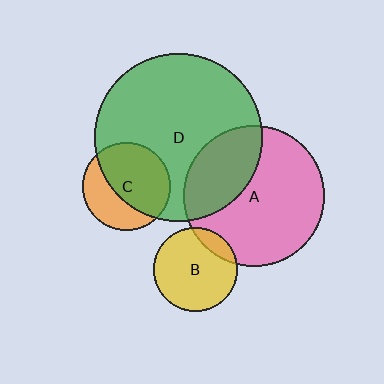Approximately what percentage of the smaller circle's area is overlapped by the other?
Approximately 65%.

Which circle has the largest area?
Circle D (green).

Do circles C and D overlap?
Yes.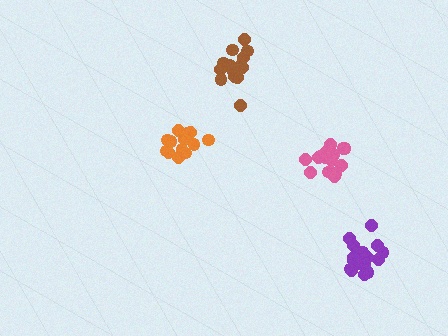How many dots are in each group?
Group 1: 17 dots, Group 2: 14 dots, Group 3: 15 dots, Group 4: 17 dots (63 total).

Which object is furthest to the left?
The orange cluster is leftmost.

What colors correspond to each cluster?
The clusters are colored: pink, orange, brown, purple.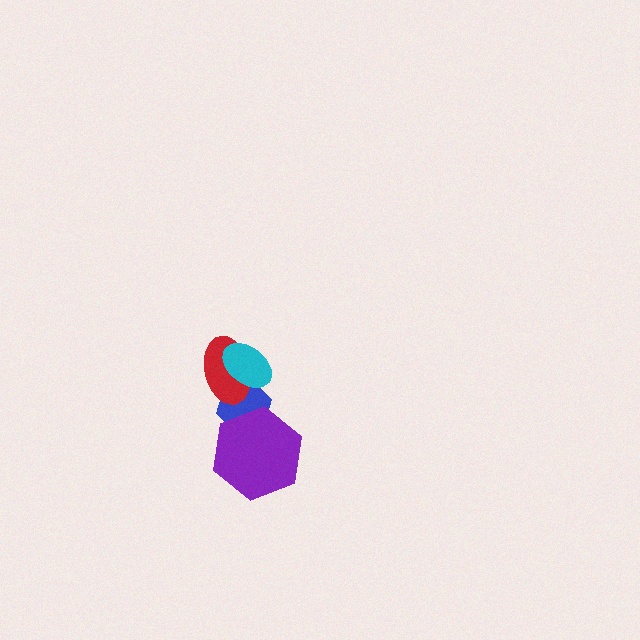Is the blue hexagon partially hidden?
Yes, it is partially covered by another shape.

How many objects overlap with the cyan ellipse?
2 objects overlap with the cyan ellipse.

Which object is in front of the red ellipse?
The cyan ellipse is in front of the red ellipse.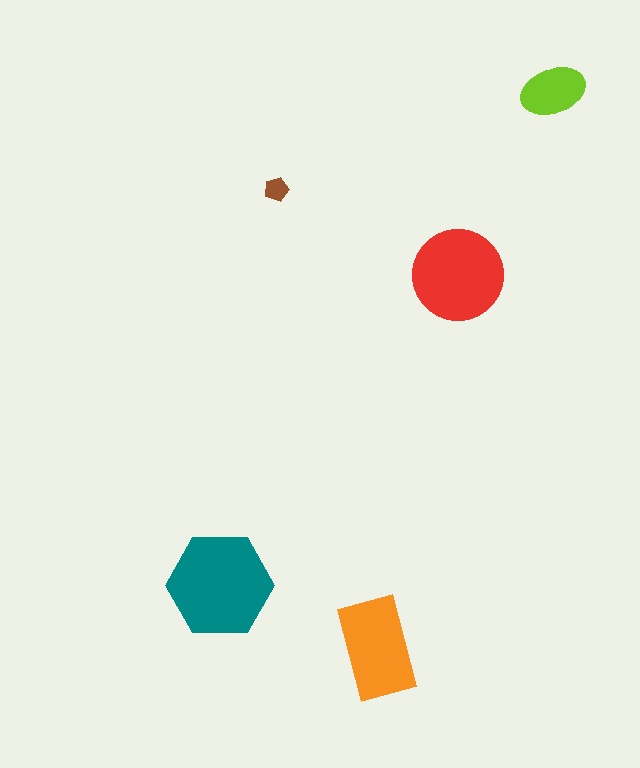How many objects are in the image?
There are 5 objects in the image.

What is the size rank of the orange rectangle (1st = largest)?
3rd.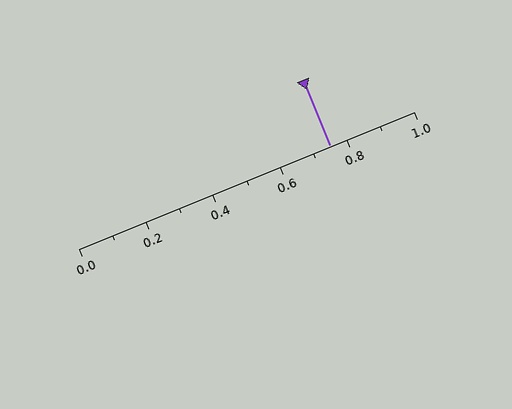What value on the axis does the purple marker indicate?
The marker indicates approximately 0.75.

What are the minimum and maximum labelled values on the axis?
The axis runs from 0.0 to 1.0.